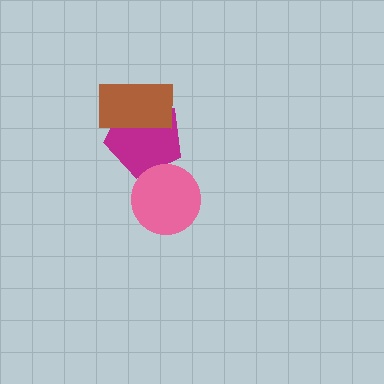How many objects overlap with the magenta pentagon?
2 objects overlap with the magenta pentagon.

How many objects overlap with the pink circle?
1 object overlaps with the pink circle.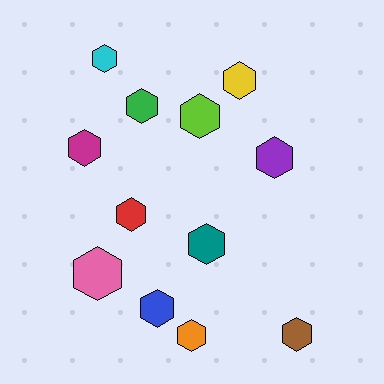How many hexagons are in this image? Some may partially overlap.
There are 12 hexagons.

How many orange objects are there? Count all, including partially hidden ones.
There is 1 orange object.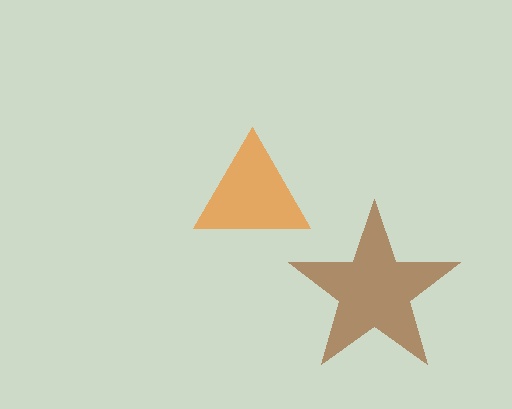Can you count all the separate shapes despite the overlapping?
Yes, there are 2 separate shapes.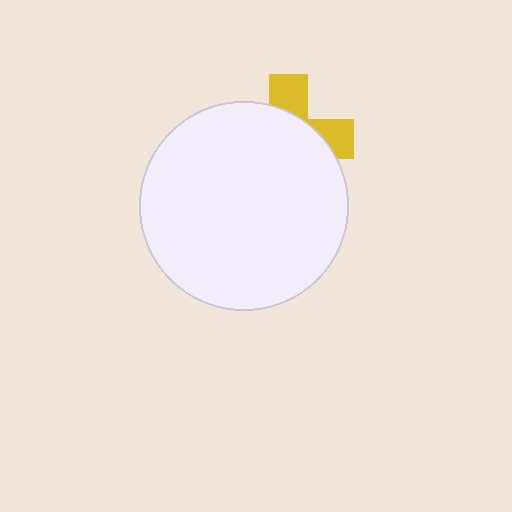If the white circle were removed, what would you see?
You would see the complete yellow cross.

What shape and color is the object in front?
The object in front is a white circle.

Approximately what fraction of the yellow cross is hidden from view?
Roughly 69% of the yellow cross is hidden behind the white circle.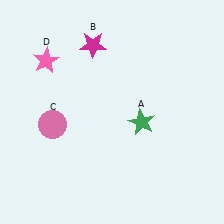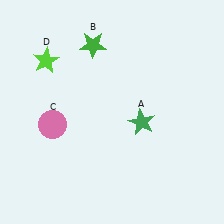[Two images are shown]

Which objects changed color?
B changed from magenta to green. D changed from pink to lime.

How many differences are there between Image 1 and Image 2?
There are 2 differences between the two images.